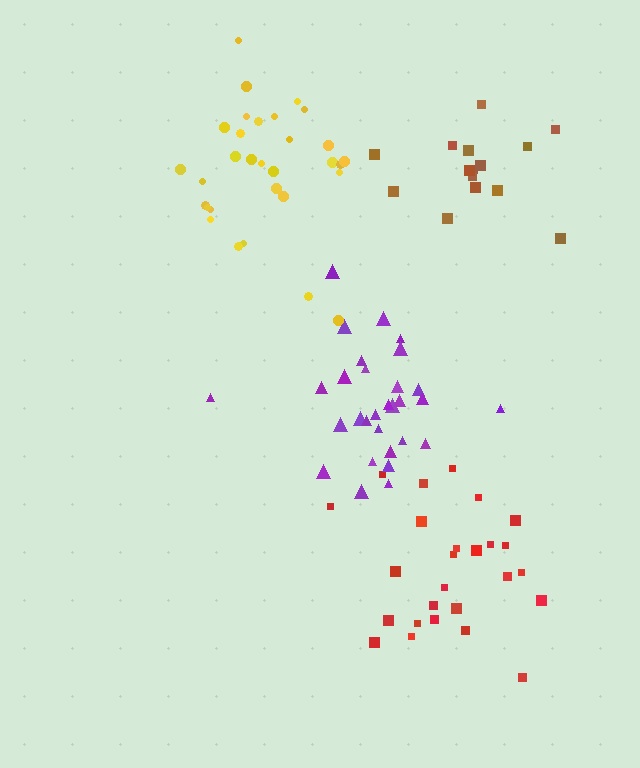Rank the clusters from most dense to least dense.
purple, yellow, brown, red.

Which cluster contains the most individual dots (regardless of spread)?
Yellow (31).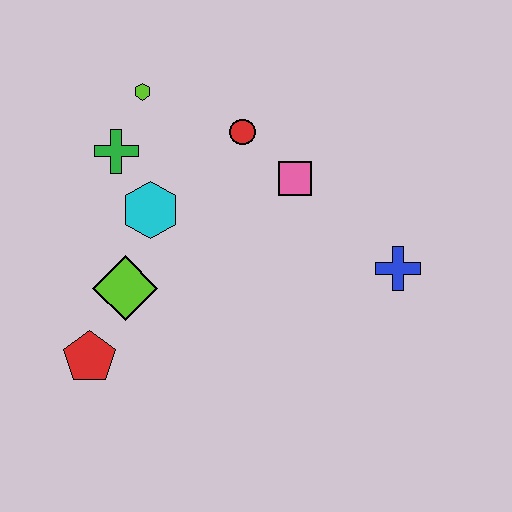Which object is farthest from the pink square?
The red pentagon is farthest from the pink square.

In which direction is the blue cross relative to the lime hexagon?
The blue cross is to the right of the lime hexagon.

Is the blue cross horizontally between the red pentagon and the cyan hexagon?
No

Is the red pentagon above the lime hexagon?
No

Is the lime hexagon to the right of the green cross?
Yes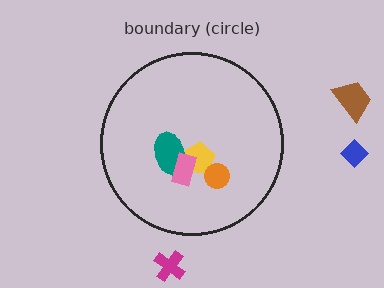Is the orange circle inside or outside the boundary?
Inside.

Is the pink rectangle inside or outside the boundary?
Inside.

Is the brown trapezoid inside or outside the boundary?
Outside.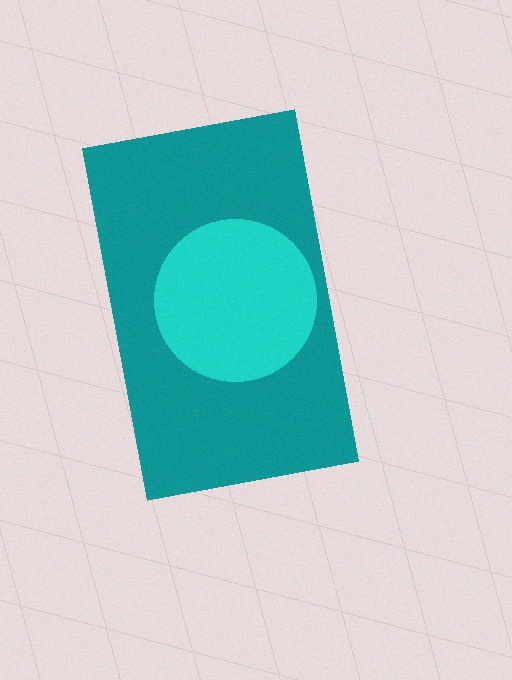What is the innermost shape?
The cyan circle.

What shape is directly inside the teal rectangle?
The cyan circle.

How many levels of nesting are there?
2.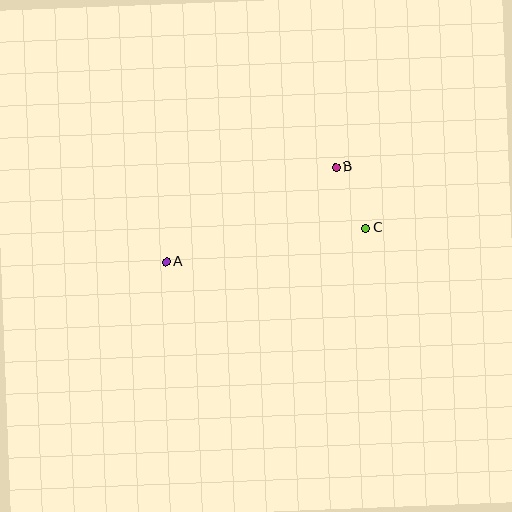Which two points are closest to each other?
Points B and C are closest to each other.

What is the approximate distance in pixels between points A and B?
The distance between A and B is approximately 194 pixels.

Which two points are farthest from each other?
Points A and C are farthest from each other.